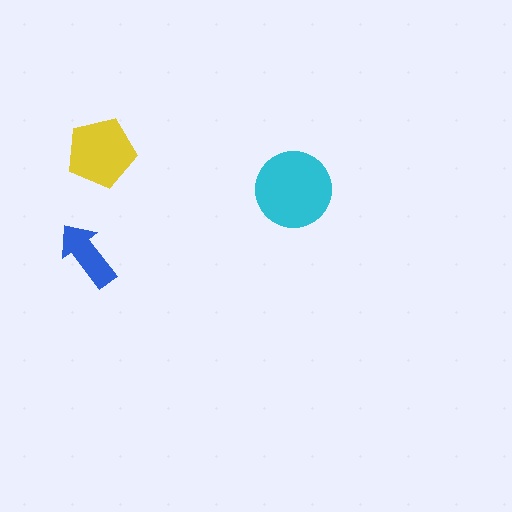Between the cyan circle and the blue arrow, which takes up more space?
The cyan circle.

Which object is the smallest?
The blue arrow.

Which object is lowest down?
The blue arrow is bottommost.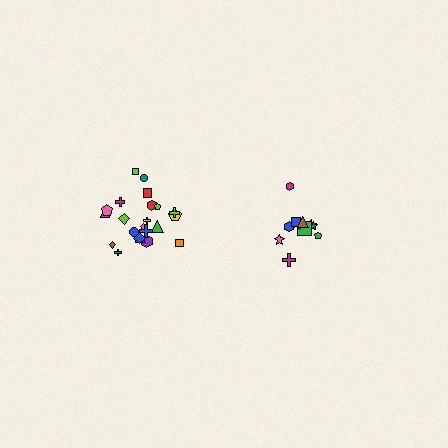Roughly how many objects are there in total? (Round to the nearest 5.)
Roughly 35 objects in total.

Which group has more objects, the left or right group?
The left group.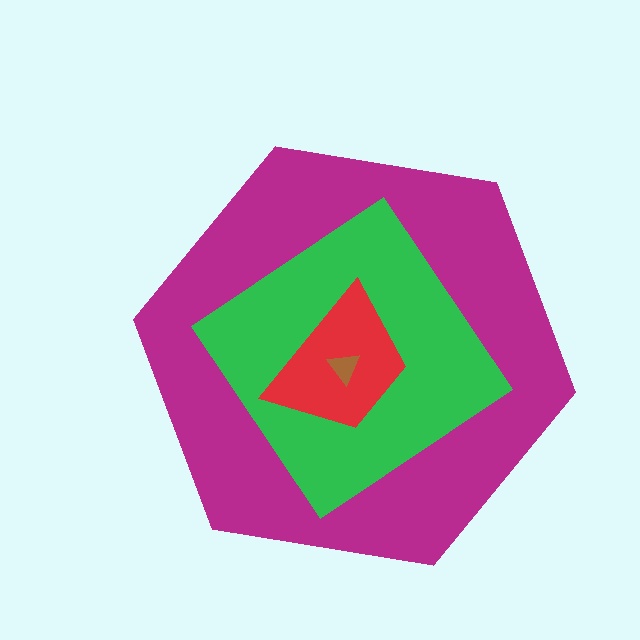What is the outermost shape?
The magenta hexagon.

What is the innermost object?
The brown triangle.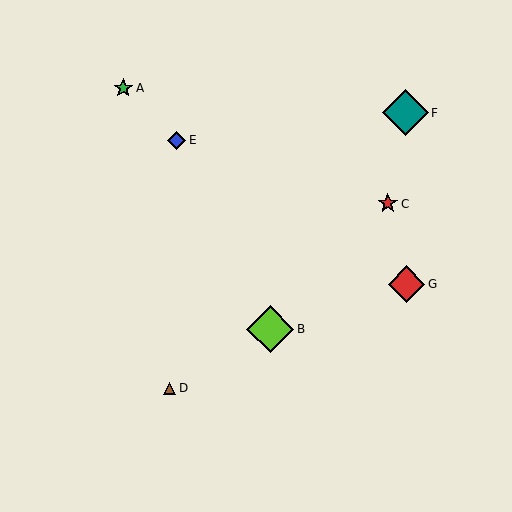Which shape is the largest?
The lime diamond (labeled B) is the largest.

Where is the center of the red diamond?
The center of the red diamond is at (407, 284).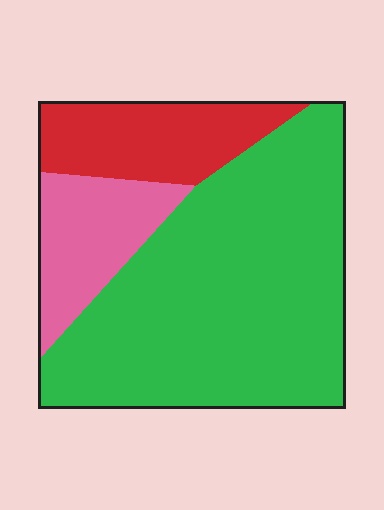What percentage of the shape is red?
Red covers 18% of the shape.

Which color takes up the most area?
Green, at roughly 65%.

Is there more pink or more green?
Green.